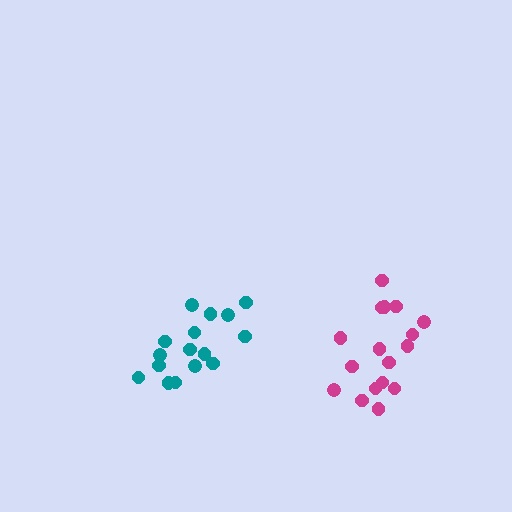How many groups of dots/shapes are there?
There are 2 groups.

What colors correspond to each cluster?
The clusters are colored: teal, magenta.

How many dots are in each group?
Group 1: 16 dots, Group 2: 17 dots (33 total).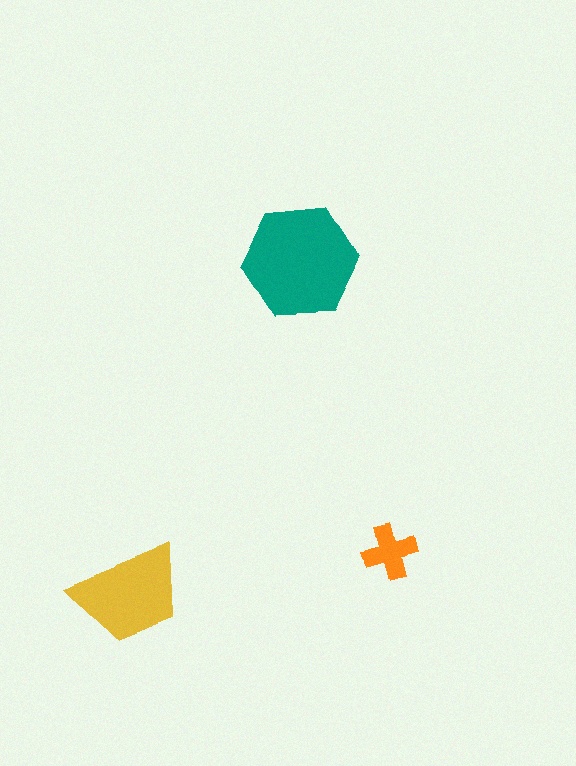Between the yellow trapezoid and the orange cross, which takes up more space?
The yellow trapezoid.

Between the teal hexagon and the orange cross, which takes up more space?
The teal hexagon.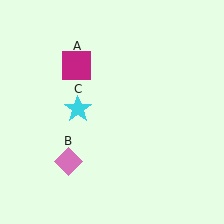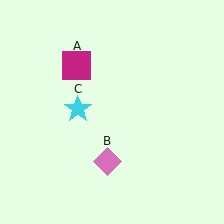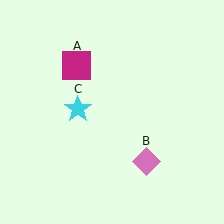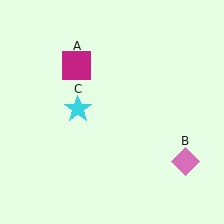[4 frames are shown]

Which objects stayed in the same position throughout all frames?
Magenta square (object A) and cyan star (object C) remained stationary.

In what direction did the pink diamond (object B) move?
The pink diamond (object B) moved right.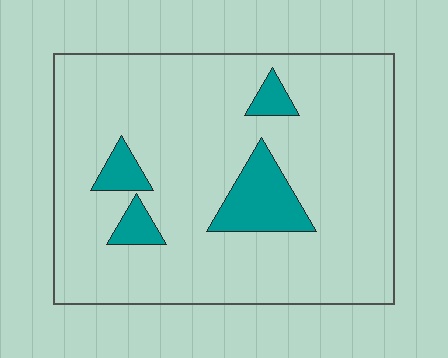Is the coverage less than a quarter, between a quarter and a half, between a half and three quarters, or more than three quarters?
Less than a quarter.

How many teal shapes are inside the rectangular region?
4.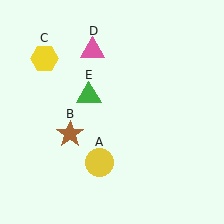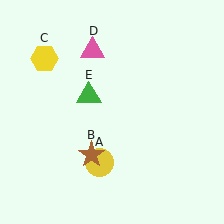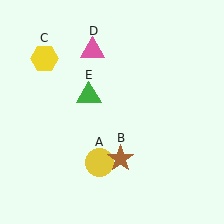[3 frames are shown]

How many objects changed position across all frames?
1 object changed position: brown star (object B).